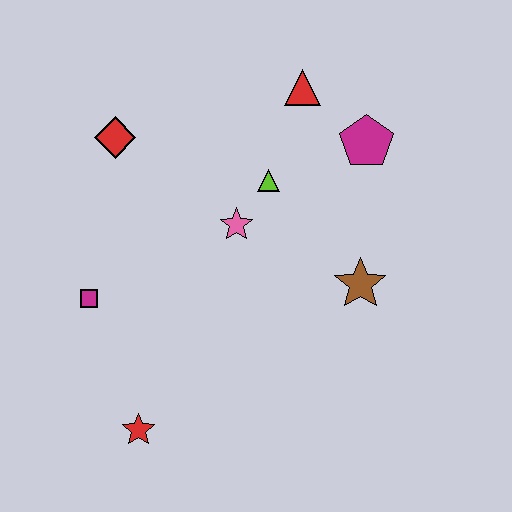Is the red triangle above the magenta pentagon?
Yes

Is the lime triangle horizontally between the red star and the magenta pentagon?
Yes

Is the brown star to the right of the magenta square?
Yes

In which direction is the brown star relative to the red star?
The brown star is to the right of the red star.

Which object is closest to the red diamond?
The pink star is closest to the red diamond.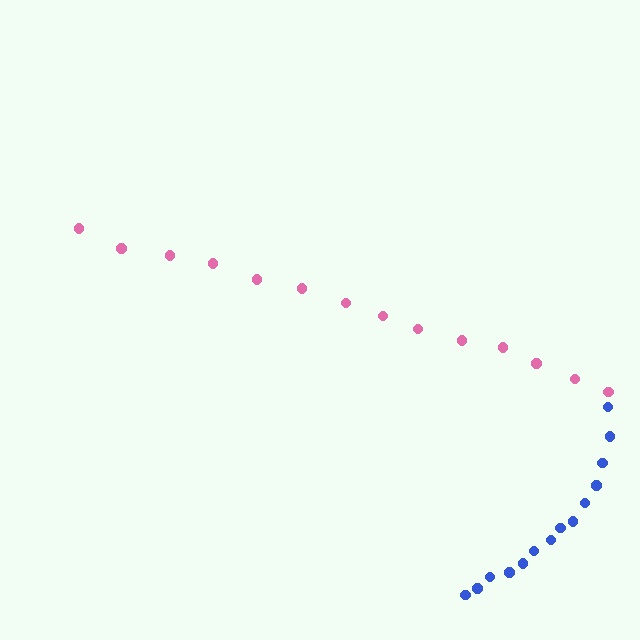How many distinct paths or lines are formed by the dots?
There are 2 distinct paths.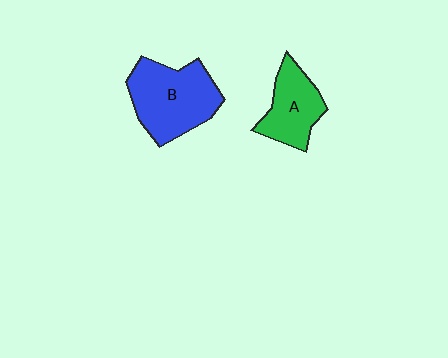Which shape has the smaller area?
Shape A (green).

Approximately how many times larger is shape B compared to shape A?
Approximately 1.5 times.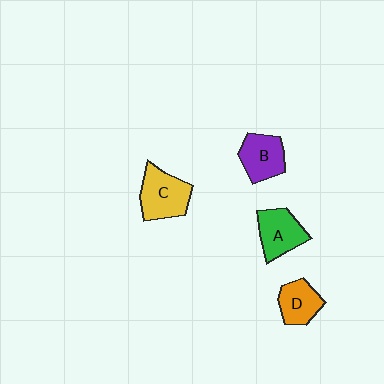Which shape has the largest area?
Shape C (yellow).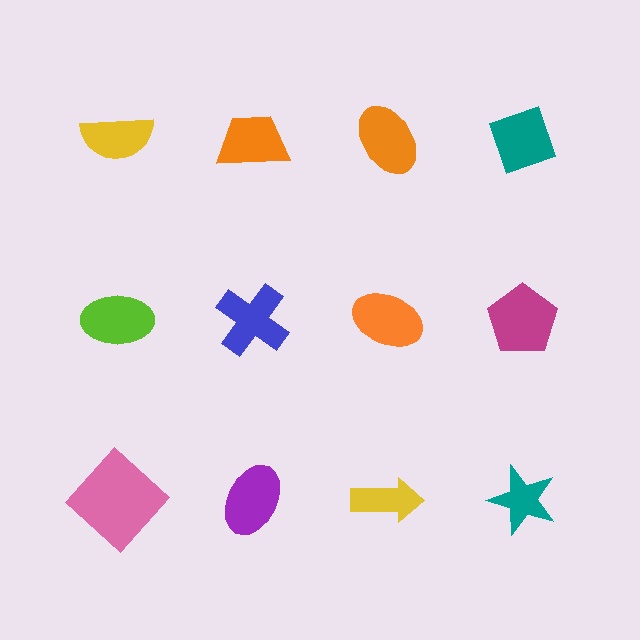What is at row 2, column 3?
An orange ellipse.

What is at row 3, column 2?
A purple ellipse.